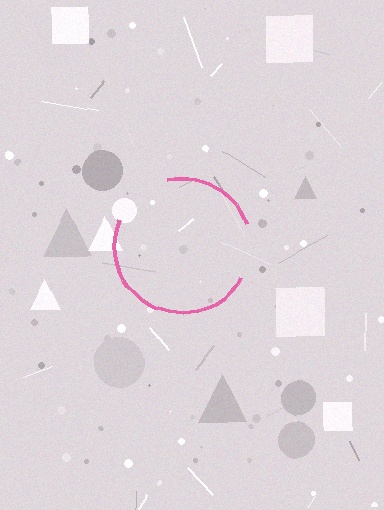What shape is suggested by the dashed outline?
The dashed outline suggests a circle.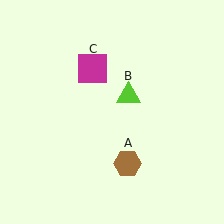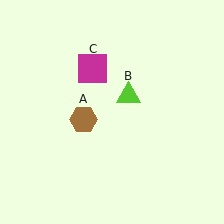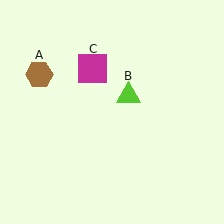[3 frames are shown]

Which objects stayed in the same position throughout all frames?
Lime triangle (object B) and magenta square (object C) remained stationary.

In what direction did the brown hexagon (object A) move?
The brown hexagon (object A) moved up and to the left.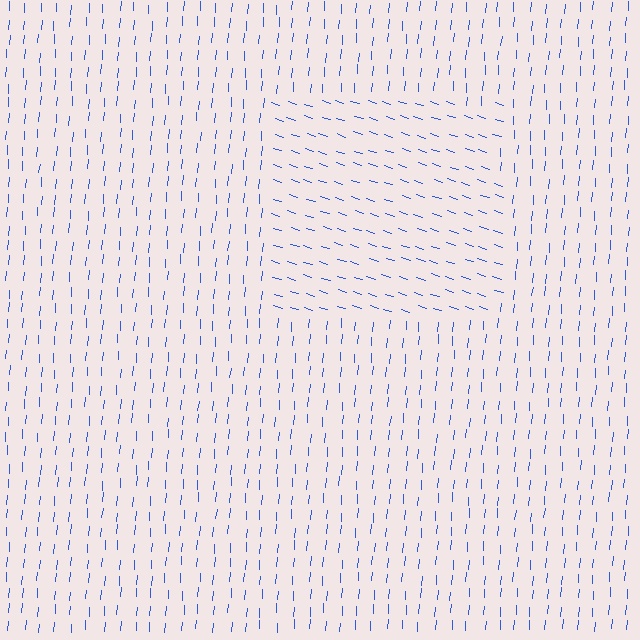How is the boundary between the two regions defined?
The boundary is defined purely by a change in line orientation (approximately 76 degrees difference). All lines are the same color and thickness.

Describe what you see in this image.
The image is filled with small blue line segments. A rectangle region in the image has lines oriented differently from the surrounding lines, creating a visible texture boundary.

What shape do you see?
I see a rectangle.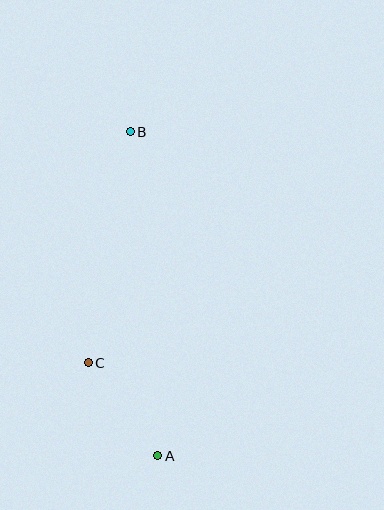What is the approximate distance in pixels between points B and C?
The distance between B and C is approximately 235 pixels.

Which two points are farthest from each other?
Points A and B are farthest from each other.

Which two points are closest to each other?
Points A and C are closest to each other.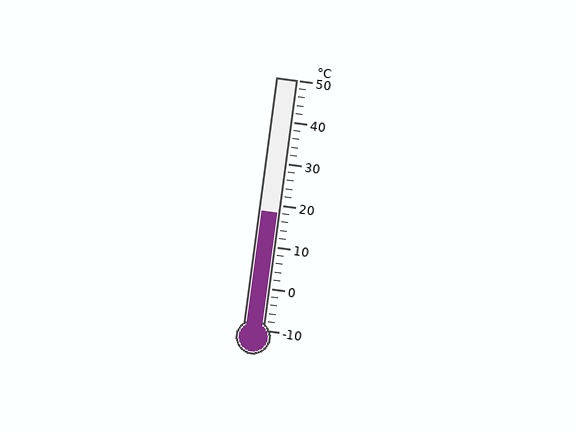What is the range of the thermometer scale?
The thermometer scale ranges from -10°C to 50°C.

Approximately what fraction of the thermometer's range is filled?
The thermometer is filled to approximately 45% of its range.